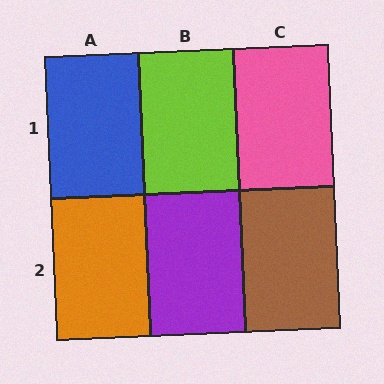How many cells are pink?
1 cell is pink.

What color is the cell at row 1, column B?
Lime.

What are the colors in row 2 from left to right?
Orange, purple, brown.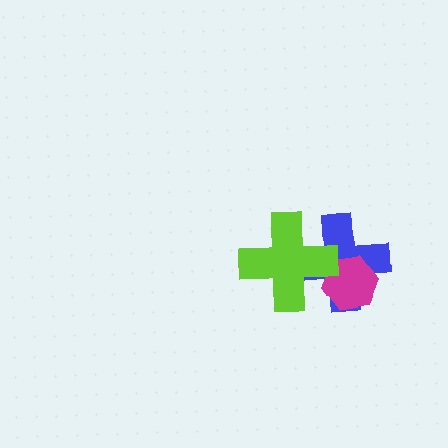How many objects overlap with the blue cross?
2 objects overlap with the blue cross.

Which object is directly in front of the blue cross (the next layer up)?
The magenta hexagon is directly in front of the blue cross.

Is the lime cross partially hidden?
No, no other shape covers it.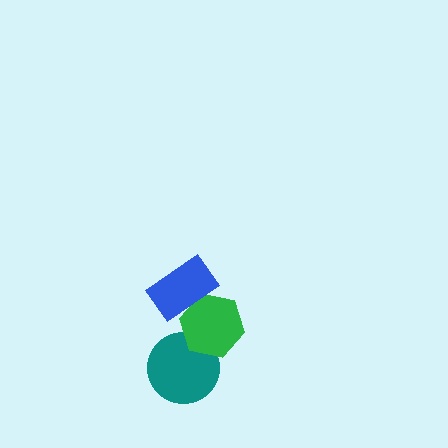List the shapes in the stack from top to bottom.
From top to bottom: the blue rectangle, the green hexagon, the teal circle.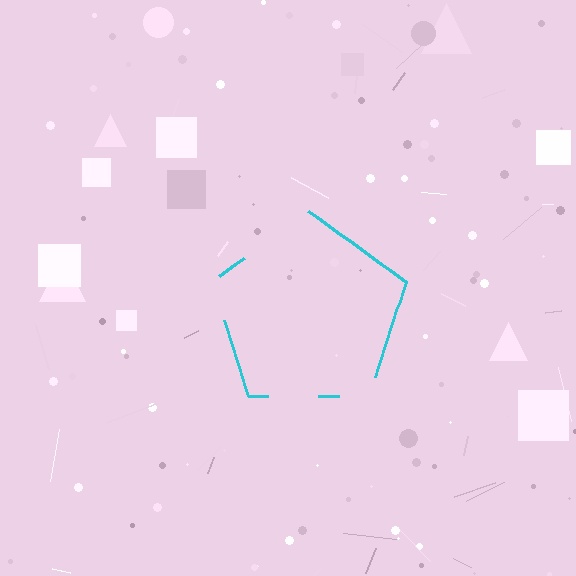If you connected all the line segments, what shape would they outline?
They would outline a pentagon.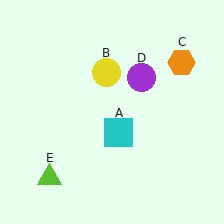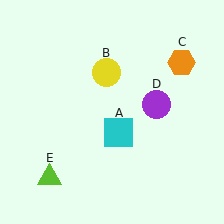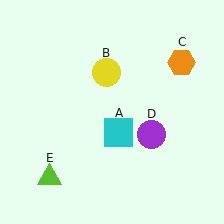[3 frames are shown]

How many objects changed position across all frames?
1 object changed position: purple circle (object D).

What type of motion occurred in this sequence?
The purple circle (object D) rotated clockwise around the center of the scene.